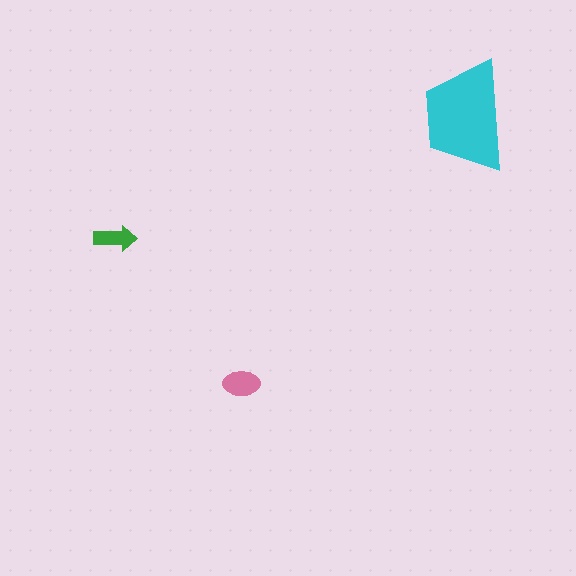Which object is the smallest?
The green arrow.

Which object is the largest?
The cyan trapezoid.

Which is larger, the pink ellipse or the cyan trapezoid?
The cyan trapezoid.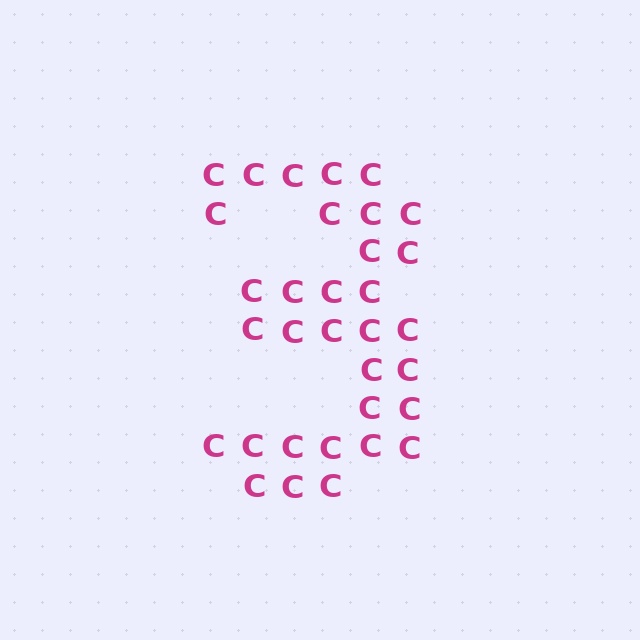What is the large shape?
The large shape is the digit 3.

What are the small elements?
The small elements are letter C's.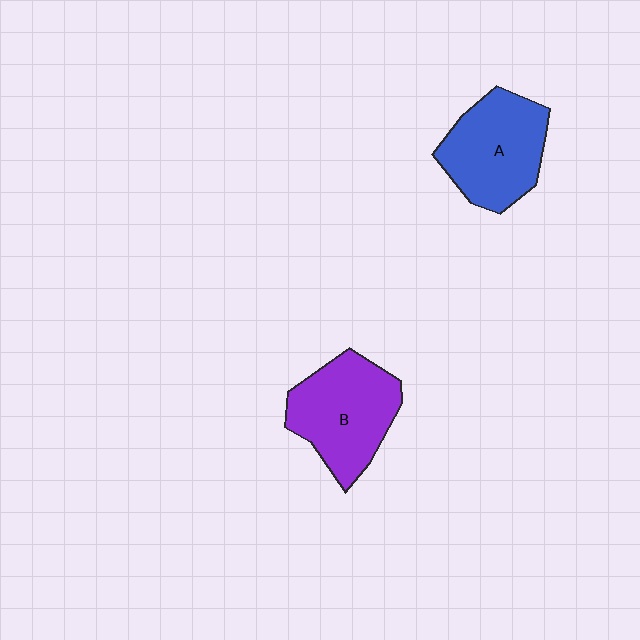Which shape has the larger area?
Shape B (purple).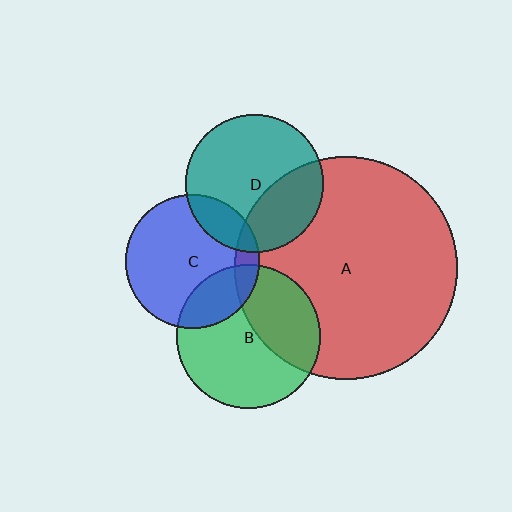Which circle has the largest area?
Circle A (red).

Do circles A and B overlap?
Yes.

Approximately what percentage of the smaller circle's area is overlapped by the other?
Approximately 35%.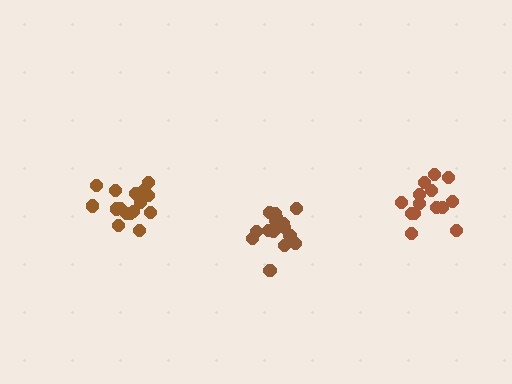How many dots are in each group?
Group 1: 15 dots, Group 2: 14 dots, Group 3: 16 dots (45 total).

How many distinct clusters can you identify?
There are 3 distinct clusters.